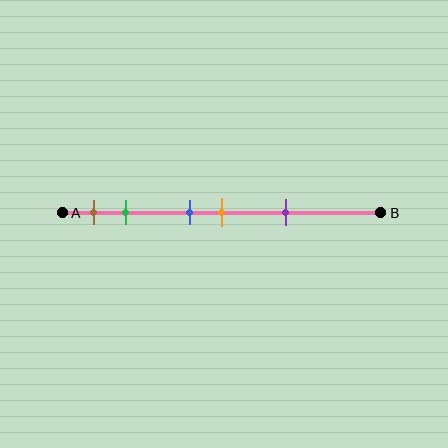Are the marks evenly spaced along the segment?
No, the marks are not evenly spaced.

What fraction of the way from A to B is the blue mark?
The blue mark is approximately 40% (0.4) of the way from A to B.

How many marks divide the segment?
There are 5 marks dividing the segment.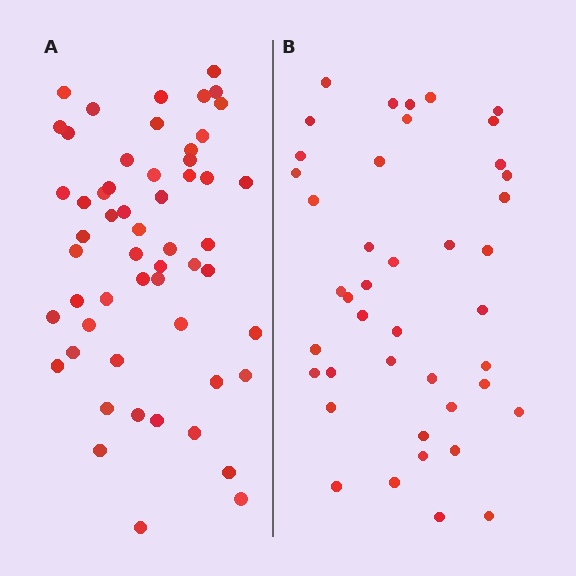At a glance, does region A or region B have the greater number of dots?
Region A (the left region) has more dots.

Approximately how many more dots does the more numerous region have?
Region A has approximately 15 more dots than region B.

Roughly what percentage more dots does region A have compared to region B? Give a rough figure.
About 30% more.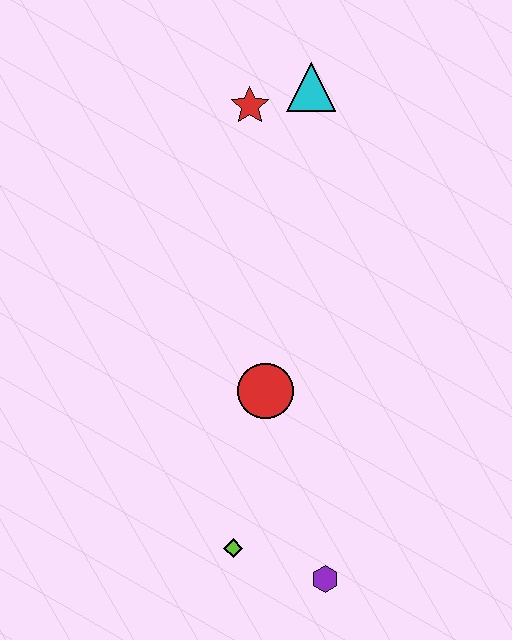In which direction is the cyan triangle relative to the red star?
The cyan triangle is to the right of the red star.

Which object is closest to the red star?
The cyan triangle is closest to the red star.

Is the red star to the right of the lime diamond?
Yes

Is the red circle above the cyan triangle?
No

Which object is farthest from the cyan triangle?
The purple hexagon is farthest from the cyan triangle.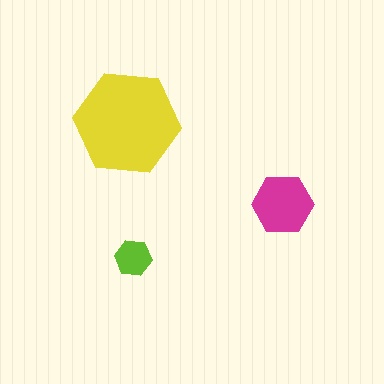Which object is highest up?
The yellow hexagon is topmost.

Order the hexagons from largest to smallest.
the yellow one, the magenta one, the lime one.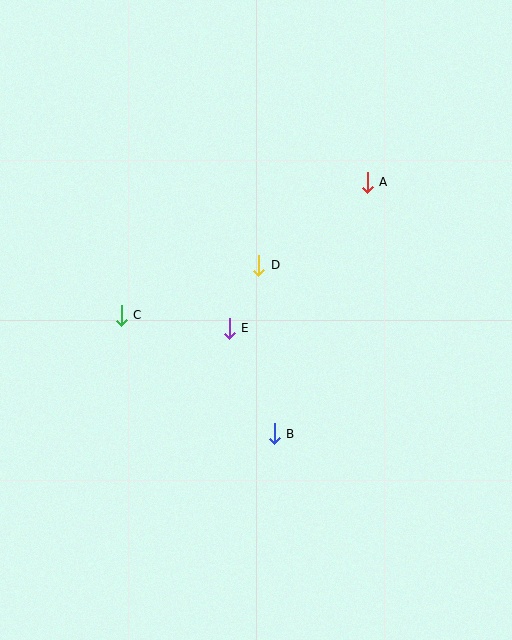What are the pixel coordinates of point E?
Point E is at (229, 328).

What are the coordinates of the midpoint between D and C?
The midpoint between D and C is at (190, 290).